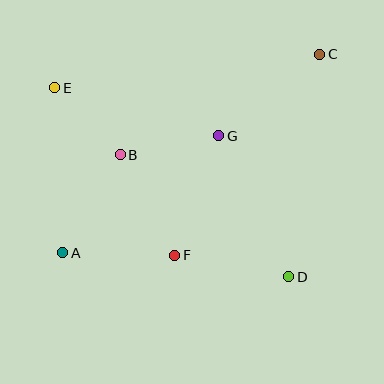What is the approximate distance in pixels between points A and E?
The distance between A and E is approximately 165 pixels.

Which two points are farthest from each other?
Points A and C are farthest from each other.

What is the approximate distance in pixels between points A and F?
The distance between A and F is approximately 112 pixels.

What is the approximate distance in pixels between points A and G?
The distance between A and G is approximately 195 pixels.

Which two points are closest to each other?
Points B and E are closest to each other.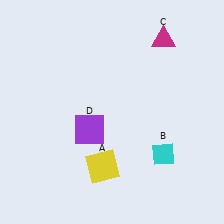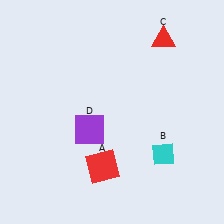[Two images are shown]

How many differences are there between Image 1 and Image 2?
There are 2 differences between the two images.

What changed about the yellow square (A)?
In Image 1, A is yellow. In Image 2, it changed to red.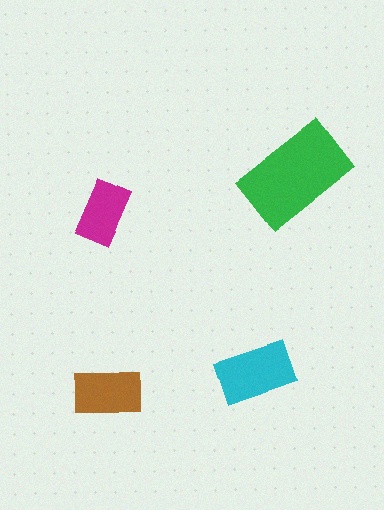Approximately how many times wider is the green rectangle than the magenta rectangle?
About 1.5 times wider.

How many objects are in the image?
There are 4 objects in the image.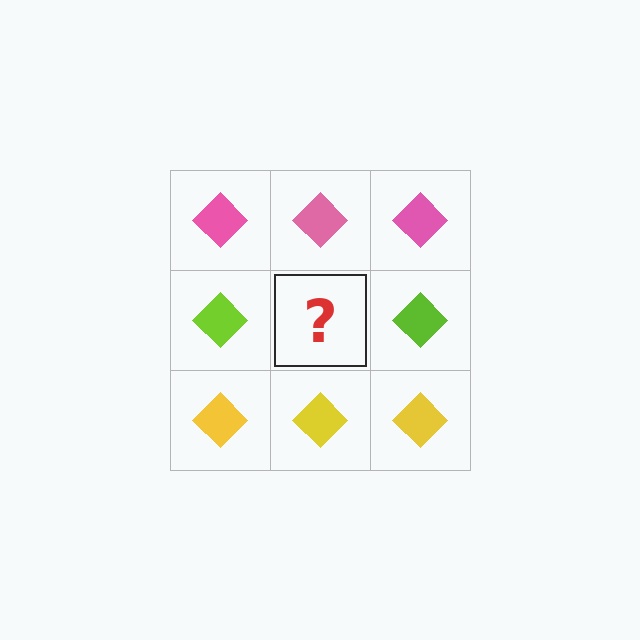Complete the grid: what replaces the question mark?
The question mark should be replaced with a lime diamond.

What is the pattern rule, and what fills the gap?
The rule is that each row has a consistent color. The gap should be filled with a lime diamond.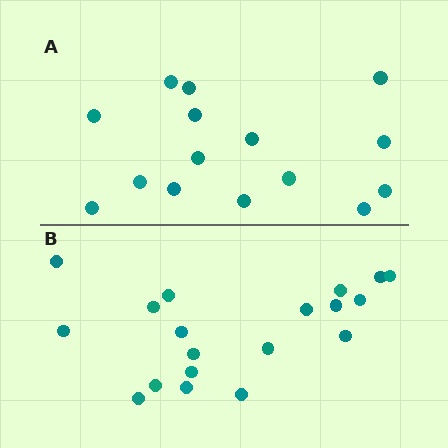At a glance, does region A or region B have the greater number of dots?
Region B (the bottom region) has more dots.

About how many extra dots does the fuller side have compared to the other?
Region B has about 4 more dots than region A.